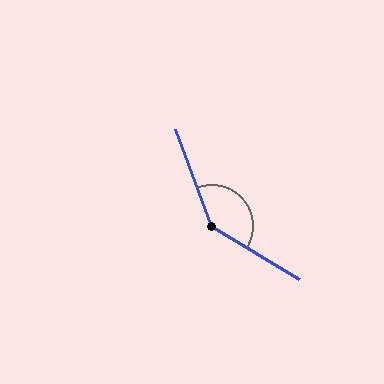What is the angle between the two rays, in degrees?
Approximately 142 degrees.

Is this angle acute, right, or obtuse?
It is obtuse.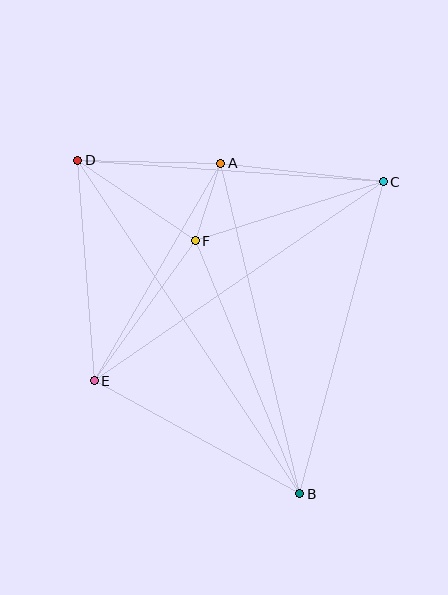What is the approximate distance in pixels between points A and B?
The distance between A and B is approximately 340 pixels.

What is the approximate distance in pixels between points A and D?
The distance between A and D is approximately 143 pixels.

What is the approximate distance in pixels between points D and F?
The distance between D and F is approximately 143 pixels.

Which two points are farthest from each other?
Points B and D are farthest from each other.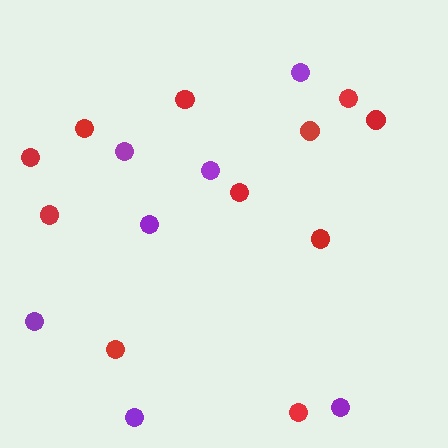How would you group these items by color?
There are 2 groups: one group of red circles (11) and one group of purple circles (7).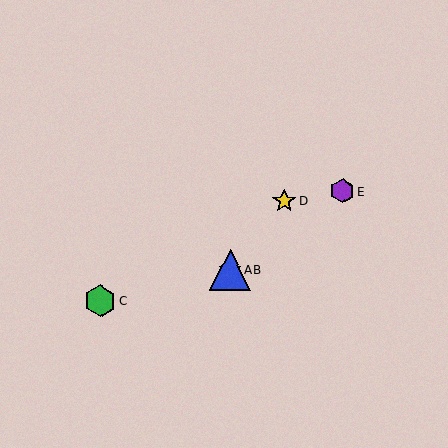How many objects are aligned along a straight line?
3 objects (A, B, D) are aligned along a straight line.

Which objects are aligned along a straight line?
Objects A, B, D are aligned along a straight line.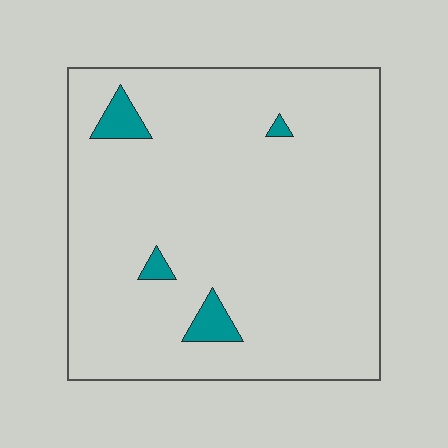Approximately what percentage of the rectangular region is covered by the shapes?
Approximately 5%.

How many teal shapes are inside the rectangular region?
4.